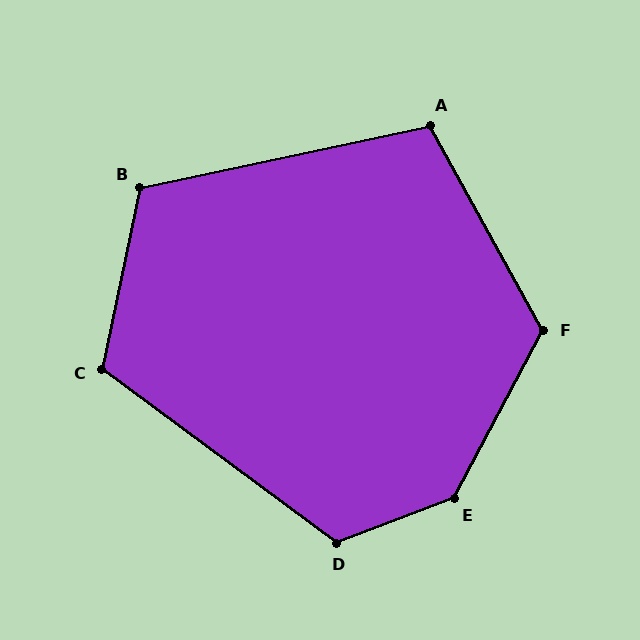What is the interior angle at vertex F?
Approximately 123 degrees (obtuse).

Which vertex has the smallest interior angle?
A, at approximately 107 degrees.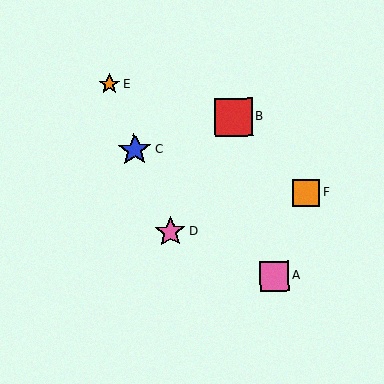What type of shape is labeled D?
Shape D is a pink star.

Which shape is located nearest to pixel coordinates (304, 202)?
The orange square (labeled F) at (306, 193) is nearest to that location.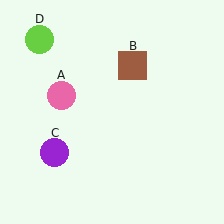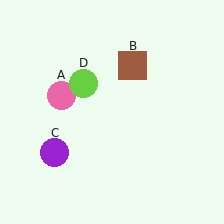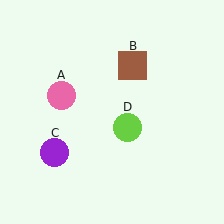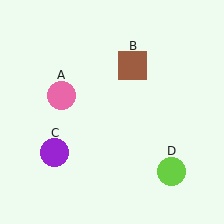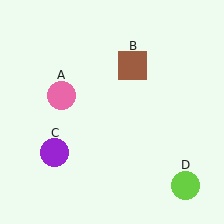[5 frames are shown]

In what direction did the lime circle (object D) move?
The lime circle (object D) moved down and to the right.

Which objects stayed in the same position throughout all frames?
Pink circle (object A) and brown square (object B) and purple circle (object C) remained stationary.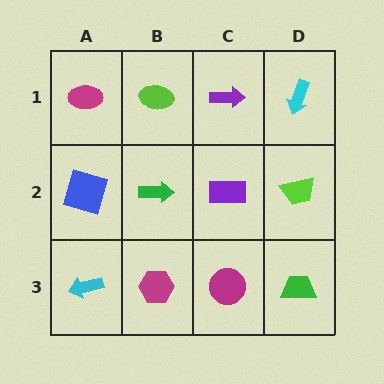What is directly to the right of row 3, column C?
A green trapezoid.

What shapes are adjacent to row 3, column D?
A lime trapezoid (row 2, column D), a magenta circle (row 3, column C).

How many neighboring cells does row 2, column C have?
4.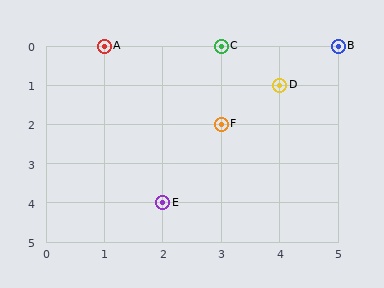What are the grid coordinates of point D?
Point D is at grid coordinates (4, 1).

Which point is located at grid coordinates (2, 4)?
Point E is at (2, 4).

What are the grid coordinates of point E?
Point E is at grid coordinates (2, 4).